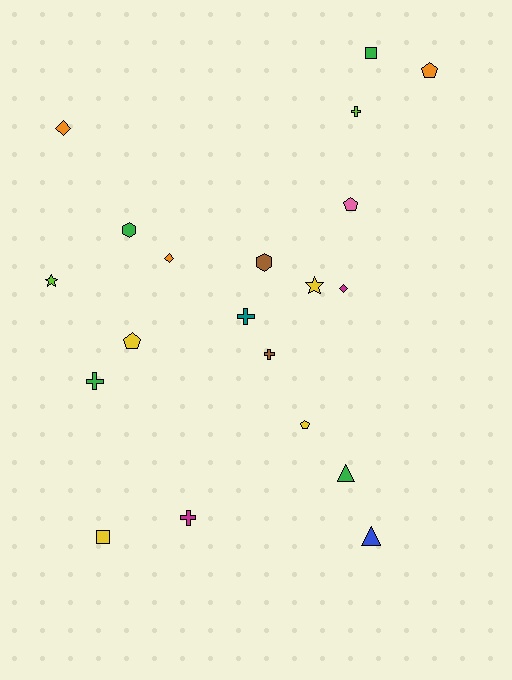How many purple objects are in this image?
There are no purple objects.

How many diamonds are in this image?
There are 3 diamonds.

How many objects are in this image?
There are 20 objects.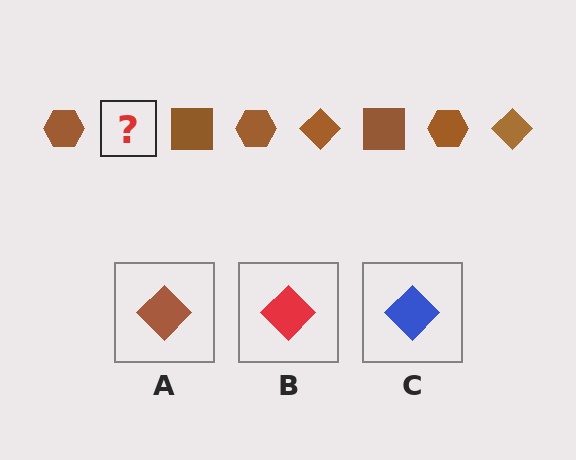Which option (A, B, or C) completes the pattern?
A.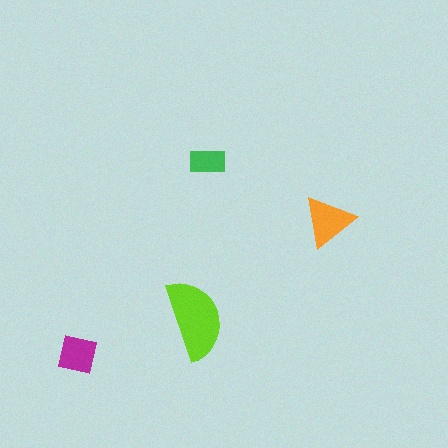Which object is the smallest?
The green rectangle.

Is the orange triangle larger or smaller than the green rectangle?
Larger.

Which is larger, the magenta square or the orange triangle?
The orange triangle.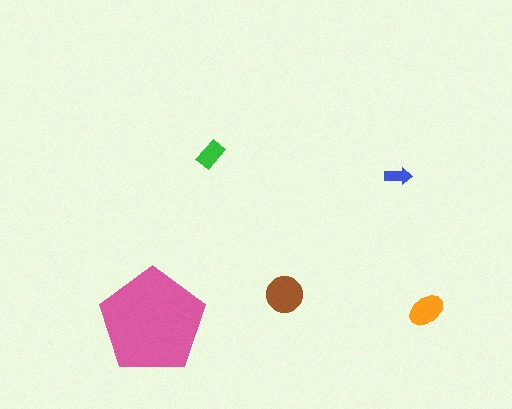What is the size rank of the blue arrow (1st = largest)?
5th.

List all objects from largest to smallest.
The pink pentagon, the brown circle, the orange ellipse, the green rectangle, the blue arrow.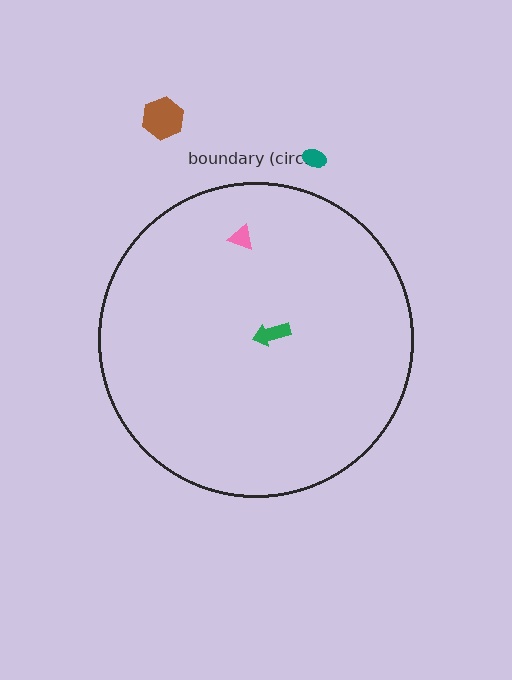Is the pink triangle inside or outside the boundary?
Inside.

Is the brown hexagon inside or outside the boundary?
Outside.